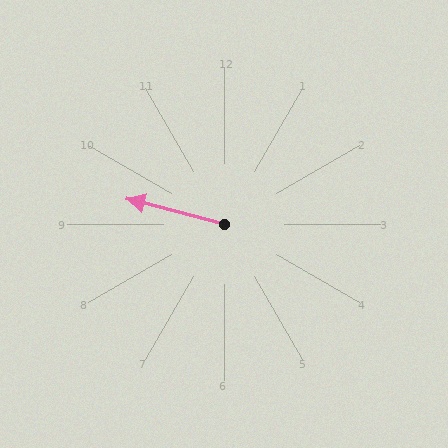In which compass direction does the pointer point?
West.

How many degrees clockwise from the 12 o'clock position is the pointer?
Approximately 285 degrees.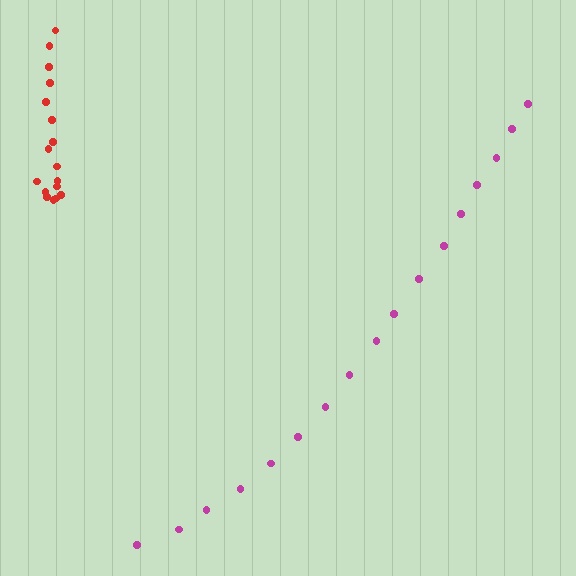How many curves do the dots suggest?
There are 2 distinct paths.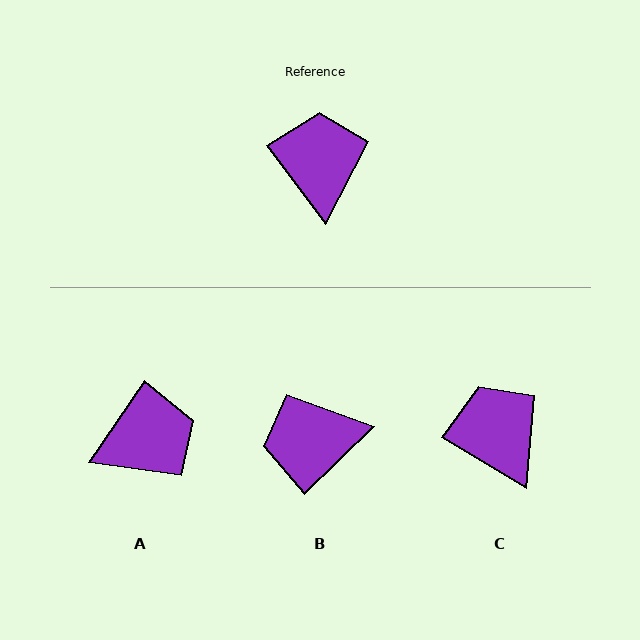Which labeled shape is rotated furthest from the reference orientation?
B, about 97 degrees away.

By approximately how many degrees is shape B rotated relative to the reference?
Approximately 97 degrees counter-clockwise.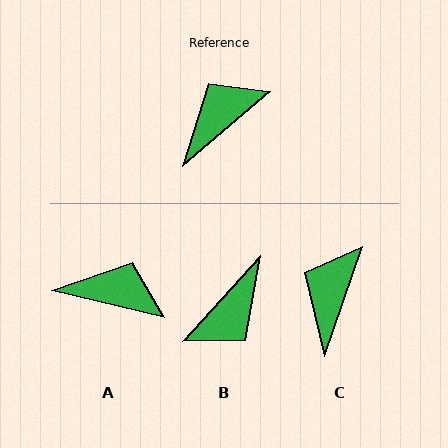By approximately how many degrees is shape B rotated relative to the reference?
Approximately 172 degrees clockwise.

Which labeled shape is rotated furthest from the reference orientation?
B, about 172 degrees away.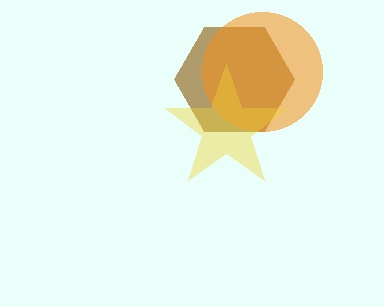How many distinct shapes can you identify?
There are 3 distinct shapes: a brown hexagon, an orange circle, a yellow star.